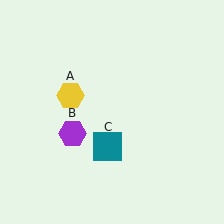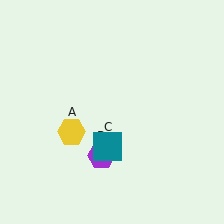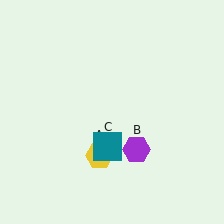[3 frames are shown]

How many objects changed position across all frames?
2 objects changed position: yellow hexagon (object A), purple hexagon (object B).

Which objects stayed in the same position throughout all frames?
Teal square (object C) remained stationary.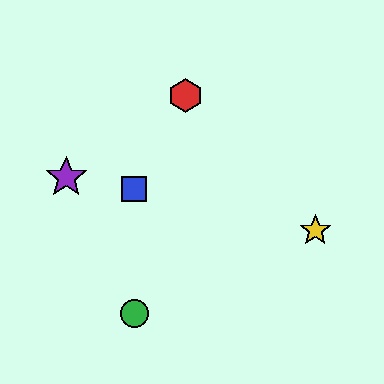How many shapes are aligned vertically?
2 shapes (the blue square, the green circle) are aligned vertically.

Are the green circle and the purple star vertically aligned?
No, the green circle is at x≈134 and the purple star is at x≈66.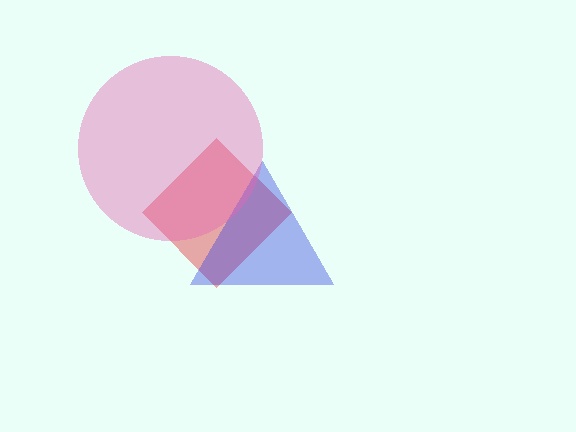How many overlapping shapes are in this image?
There are 3 overlapping shapes in the image.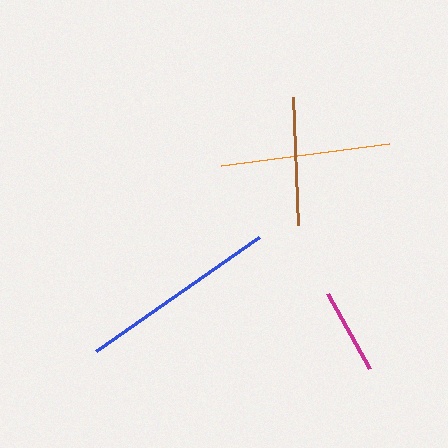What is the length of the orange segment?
The orange segment is approximately 169 pixels long.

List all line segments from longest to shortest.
From longest to shortest: blue, orange, brown, magenta.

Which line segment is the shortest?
The magenta line is the shortest at approximately 86 pixels.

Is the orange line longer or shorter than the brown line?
The orange line is longer than the brown line.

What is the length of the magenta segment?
The magenta segment is approximately 86 pixels long.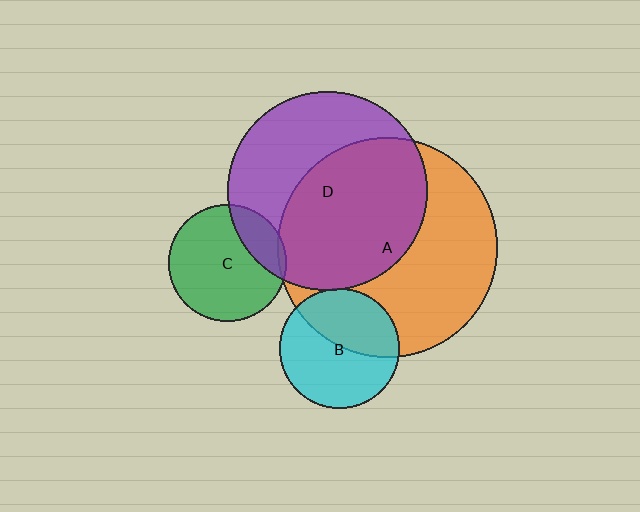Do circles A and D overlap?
Yes.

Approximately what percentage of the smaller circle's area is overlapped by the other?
Approximately 55%.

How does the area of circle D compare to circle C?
Approximately 2.9 times.